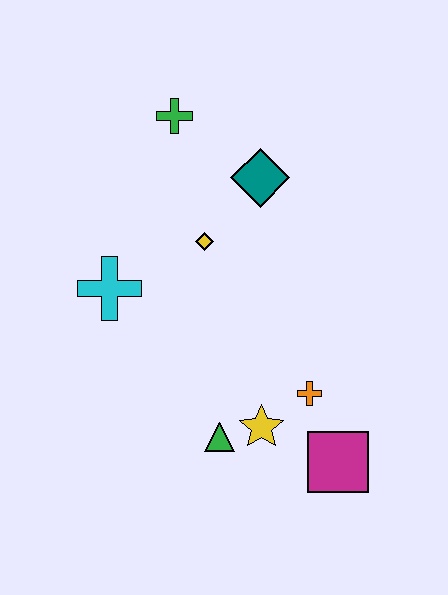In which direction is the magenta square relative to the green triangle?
The magenta square is to the right of the green triangle.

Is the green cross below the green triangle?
No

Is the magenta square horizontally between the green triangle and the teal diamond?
No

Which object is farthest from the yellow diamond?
The magenta square is farthest from the yellow diamond.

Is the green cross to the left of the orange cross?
Yes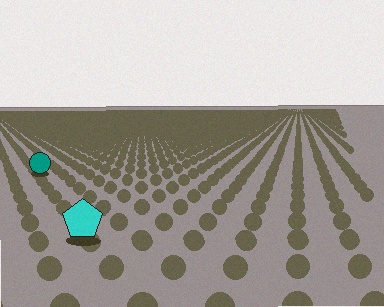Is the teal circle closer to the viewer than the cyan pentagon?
No. The cyan pentagon is closer — you can tell from the texture gradient: the ground texture is coarser near it.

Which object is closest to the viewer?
The cyan pentagon is closest. The texture marks near it are larger and more spread out.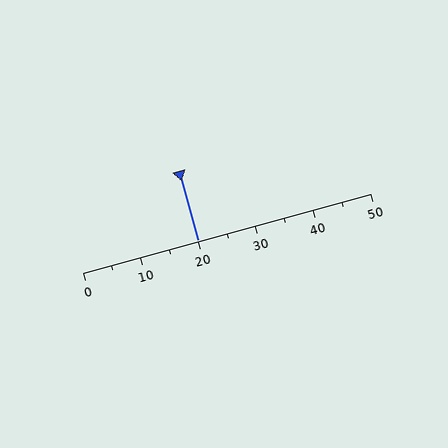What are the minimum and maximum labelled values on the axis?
The axis runs from 0 to 50.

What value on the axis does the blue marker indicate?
The marker indicates approximately 20.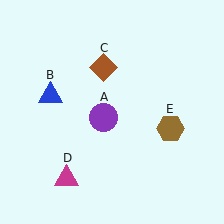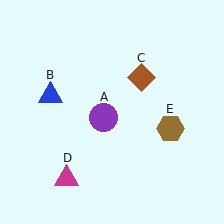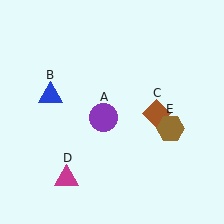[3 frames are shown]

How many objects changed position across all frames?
1 object changed position: brown diamond (object C).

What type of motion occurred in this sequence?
The brown diamond (object C) rotated clockwise around the center of the scene.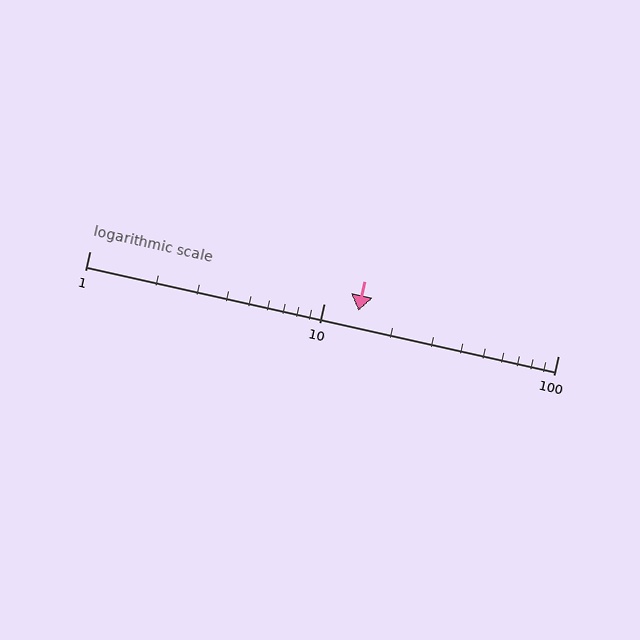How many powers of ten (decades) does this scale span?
The scale spans 2 decades, from 1 to 100.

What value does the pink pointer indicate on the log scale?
The pointer indicates approximately 14.